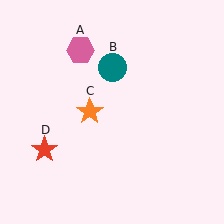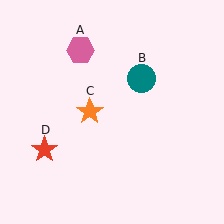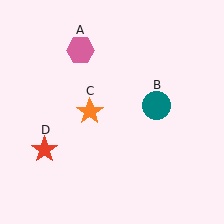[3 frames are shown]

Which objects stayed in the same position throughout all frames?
Pink hexagon (object A) and orange star (object C) and red star (object D) remained stationary.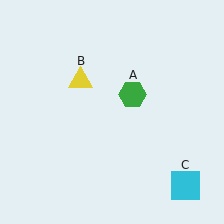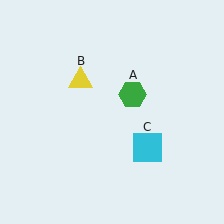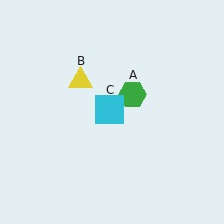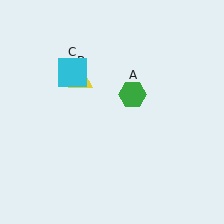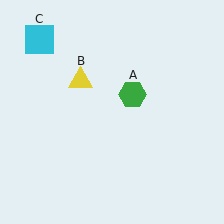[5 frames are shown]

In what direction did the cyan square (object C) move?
The cyan square (object C) moved up and to the left.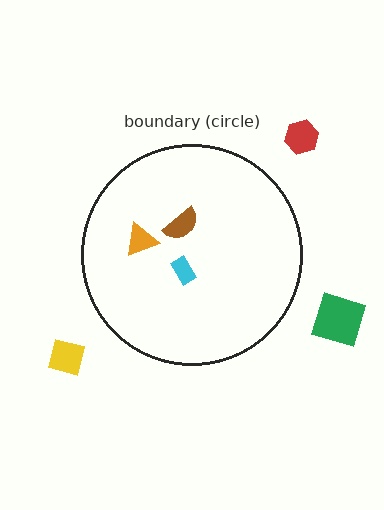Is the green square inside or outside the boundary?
Outside.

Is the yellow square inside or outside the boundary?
Outside.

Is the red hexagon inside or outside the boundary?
Outside.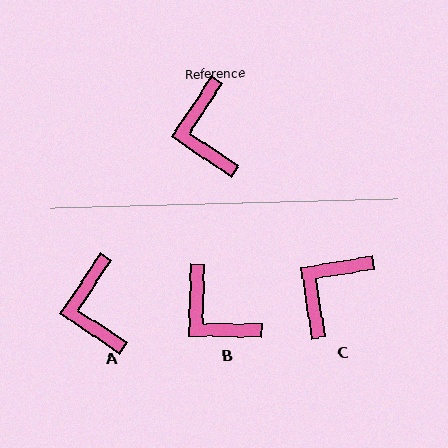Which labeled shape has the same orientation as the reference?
A.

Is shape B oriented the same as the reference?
No, it is off by about 32 degrees.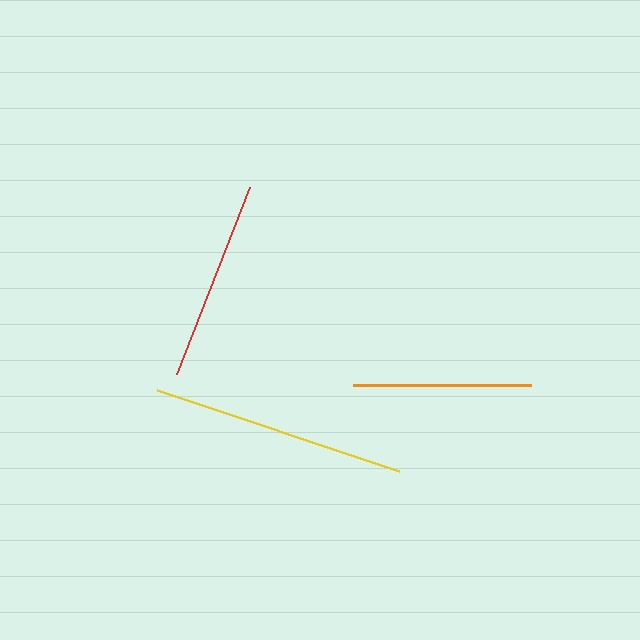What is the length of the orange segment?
The orange segment is approximately 178 pixels long.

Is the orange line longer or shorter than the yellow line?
The yellow line is longer than the orange line.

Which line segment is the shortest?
The orange line is the shortest at approximately 178 pixels.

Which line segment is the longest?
The yellow line is the longest at approximately 255 pixels.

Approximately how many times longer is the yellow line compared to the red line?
The yellow line is approximately 1.3 times the length of the red line.